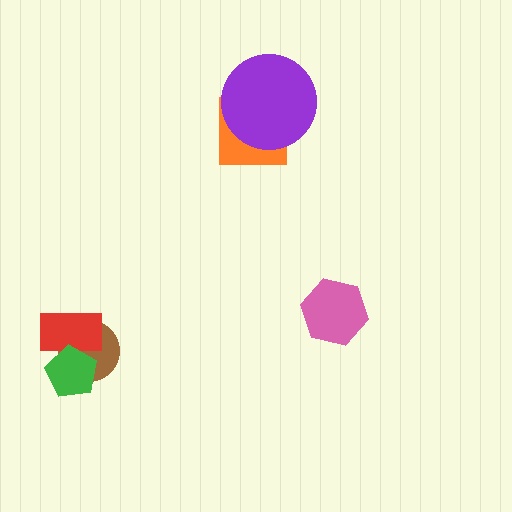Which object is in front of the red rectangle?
The green pentagon is in front of the red rectangle.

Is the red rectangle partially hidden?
Yes, it is partially covered by another shape.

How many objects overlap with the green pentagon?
2 objects overlap with the green pentagon.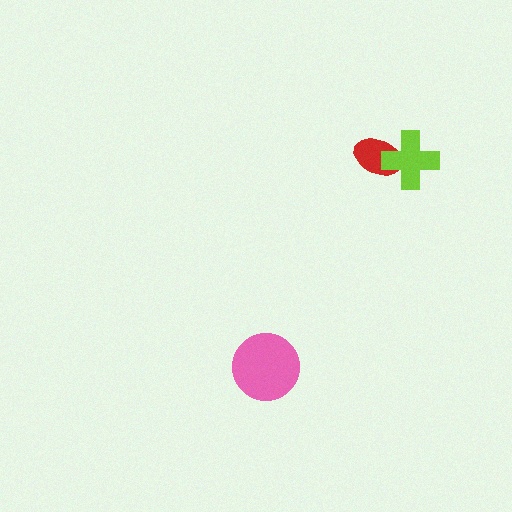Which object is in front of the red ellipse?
The lime cross is in front of the red ellipse.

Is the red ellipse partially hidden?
Yes, it is partially covered by another shape.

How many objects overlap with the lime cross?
1 object overlaps with the lime cross.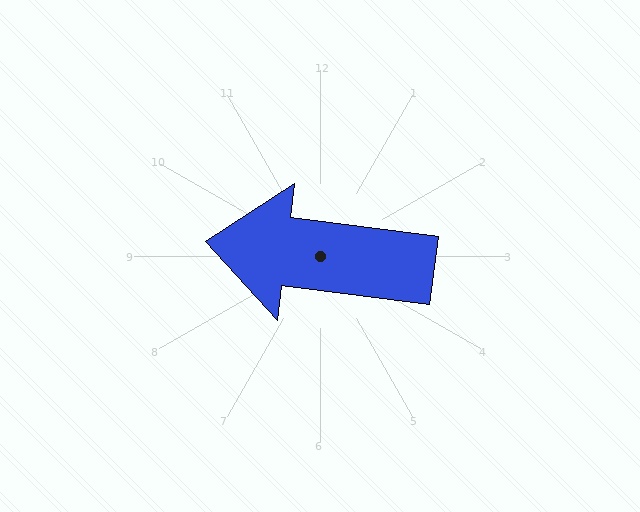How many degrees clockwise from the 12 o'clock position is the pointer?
Approximately 277 degrees.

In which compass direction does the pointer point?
West.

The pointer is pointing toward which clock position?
Roughly 9 o'clock.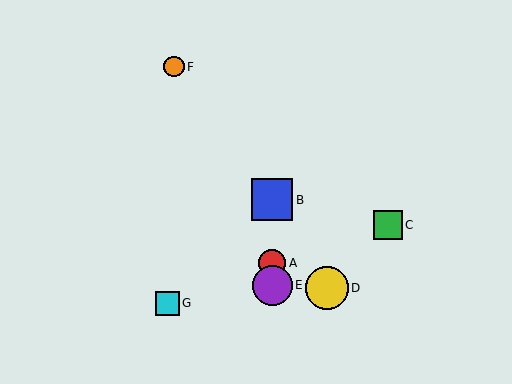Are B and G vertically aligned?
No, B is at x≈272 and G is at x≈167.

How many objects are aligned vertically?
3 objects (A, B, E) are aligned vertically.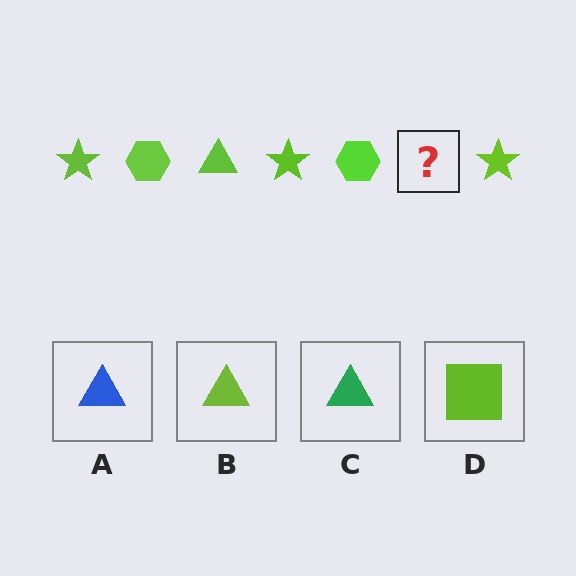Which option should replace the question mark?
Option B.